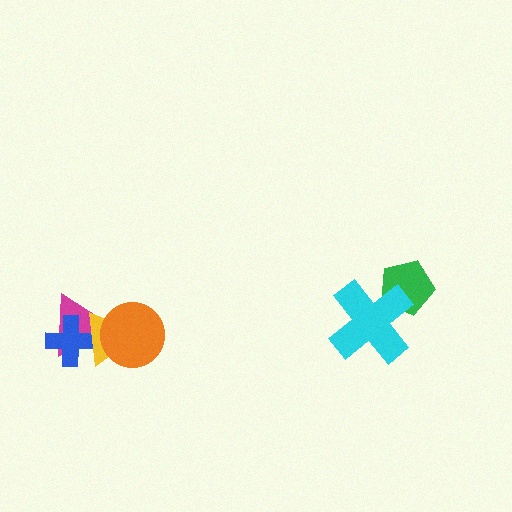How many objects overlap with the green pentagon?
1 object overlaps with the green pentagon.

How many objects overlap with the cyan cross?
1 object overlaps with the cyan cross.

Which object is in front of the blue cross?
The yellow triangle is in front of the blue cross.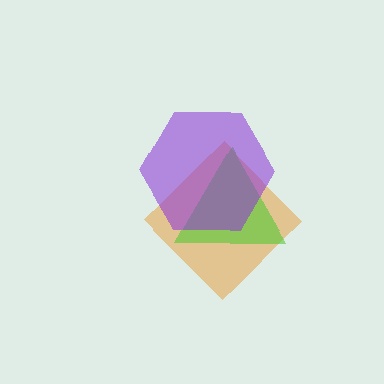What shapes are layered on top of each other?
The layered shapes are: an orange diamond, a lime triangle, a purple hexagon.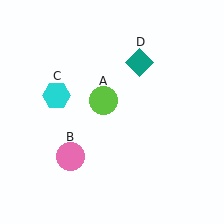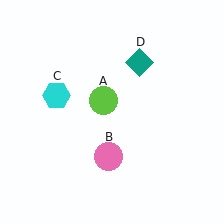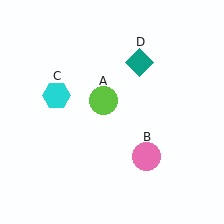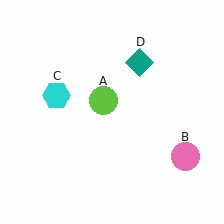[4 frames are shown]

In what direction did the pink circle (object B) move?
The pink circle (object B) moved right.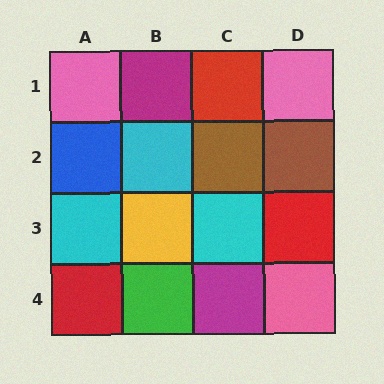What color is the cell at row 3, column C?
Cyan.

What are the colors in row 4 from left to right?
Red, green, magenta, pink.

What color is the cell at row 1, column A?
Pink.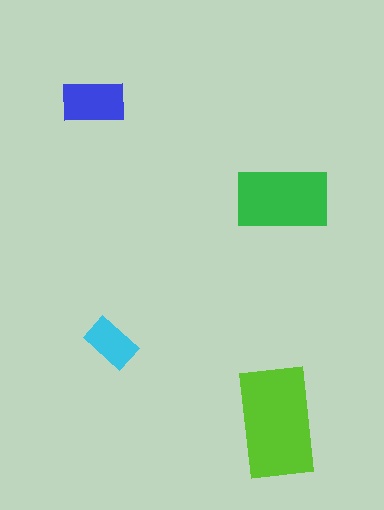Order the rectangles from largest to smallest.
the lime one, the green one, the blue one, the cyan one.